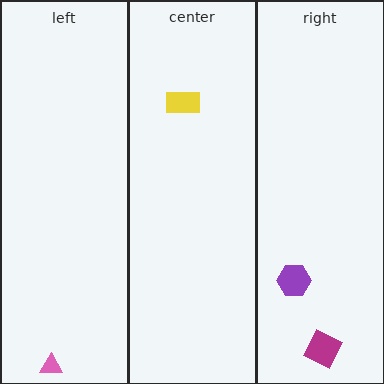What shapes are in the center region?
The yellow rectangle.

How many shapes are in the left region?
1.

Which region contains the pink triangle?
The left region.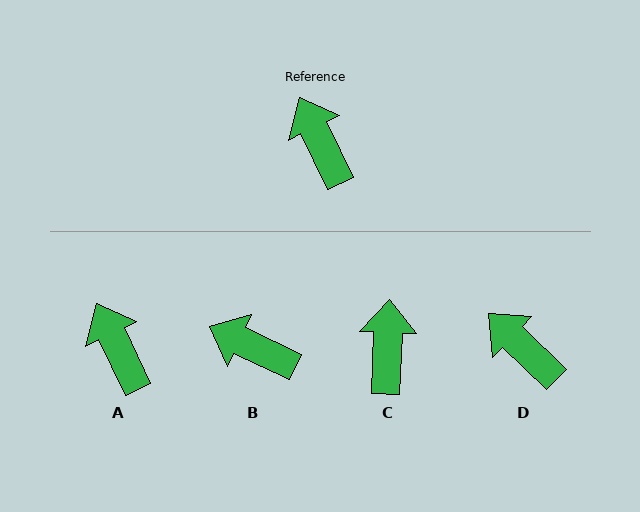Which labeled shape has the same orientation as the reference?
A.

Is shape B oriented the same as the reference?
No, it is off by about 39 degrees.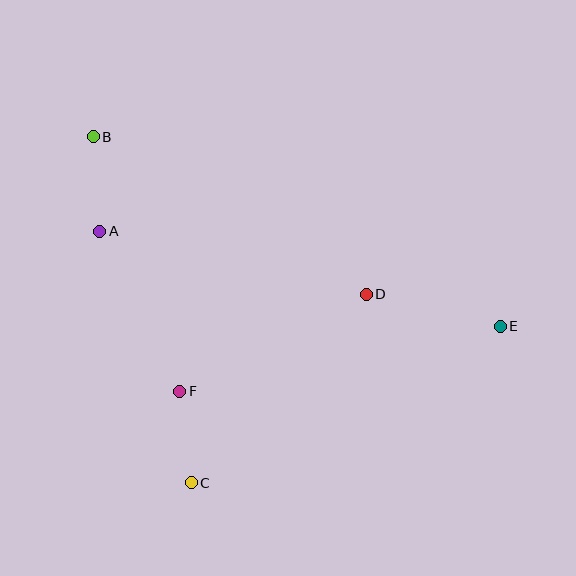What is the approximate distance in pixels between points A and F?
The distance between A and F is approximately 179 pixels.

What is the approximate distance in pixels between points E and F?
The distance between E and F is approximately 327 pixels.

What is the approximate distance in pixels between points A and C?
The distance between A and C is approximately 268 pixels.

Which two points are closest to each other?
Points C and F are closest to each other.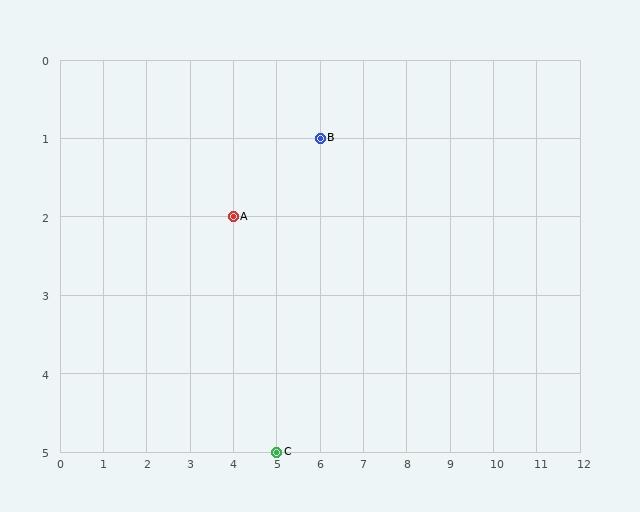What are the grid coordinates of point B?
Point B is at grid coordinates (6, 1).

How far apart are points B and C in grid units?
Points B and C are 1 column and 4 rows apart (about 4.1 grid units diagonally).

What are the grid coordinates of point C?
Point C is at grid coordinates (5, 5).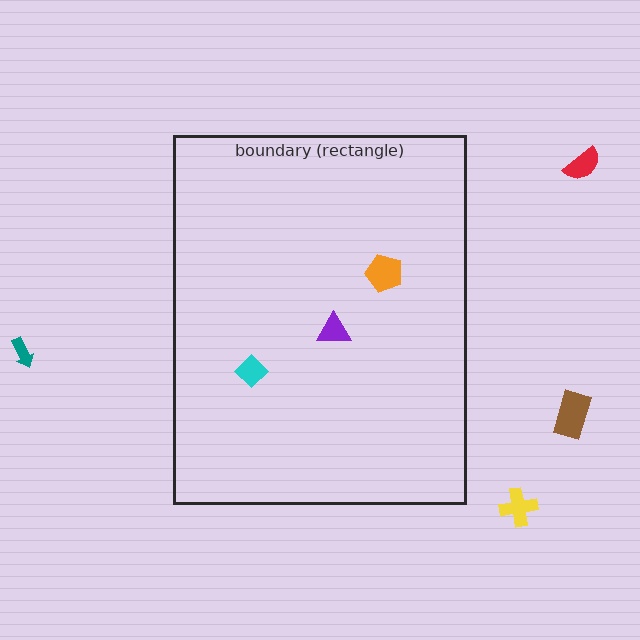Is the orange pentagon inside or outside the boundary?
Inside.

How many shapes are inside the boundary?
3 inside, 4 outside.